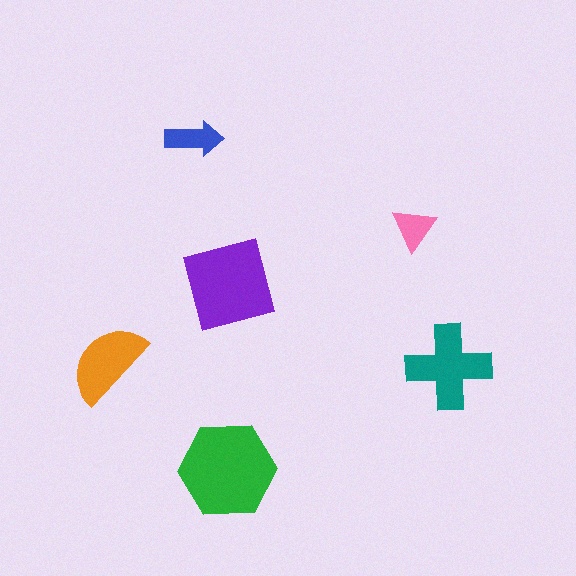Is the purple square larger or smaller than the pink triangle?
Larger.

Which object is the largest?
The green hexagon.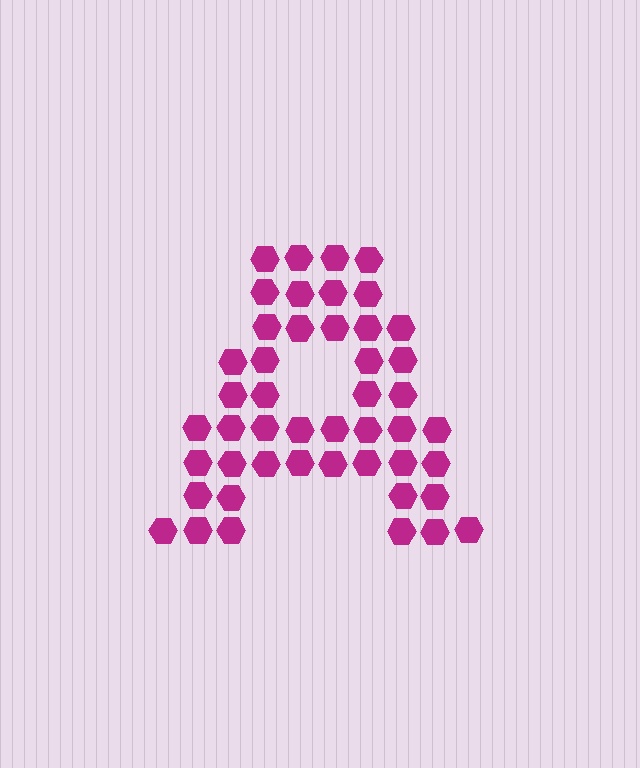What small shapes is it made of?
It is made of small hexagons.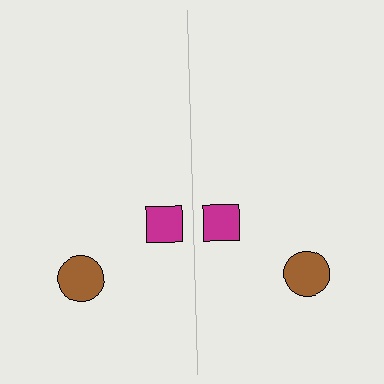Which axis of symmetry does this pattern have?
The pattern has a vertical axis of symmetry running through the center of the image.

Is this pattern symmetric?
Yes, this pattern has bilateral (reflection) symmetry.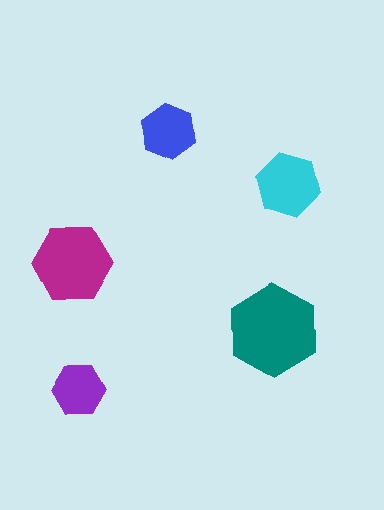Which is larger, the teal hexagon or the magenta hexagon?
The teal one.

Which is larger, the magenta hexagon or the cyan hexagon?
The magenta one.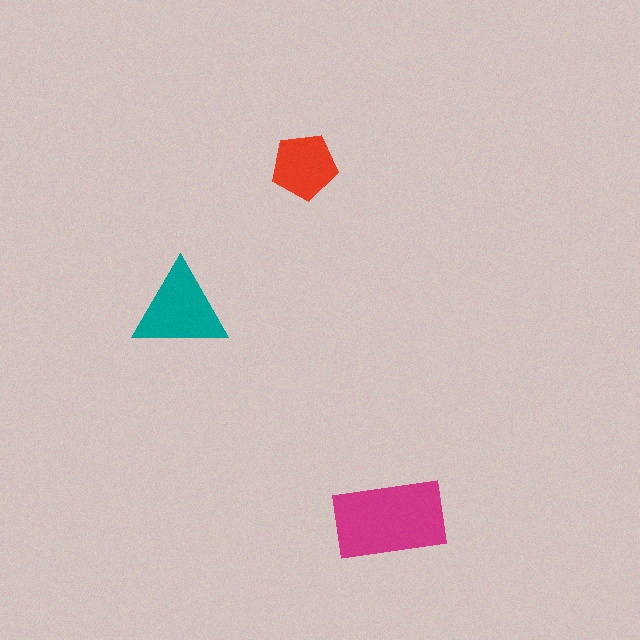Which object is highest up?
The red pentagon is topmost.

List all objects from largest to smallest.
The magenta rectangle, the teal triangle, the red pentagon.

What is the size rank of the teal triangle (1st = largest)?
2nd.